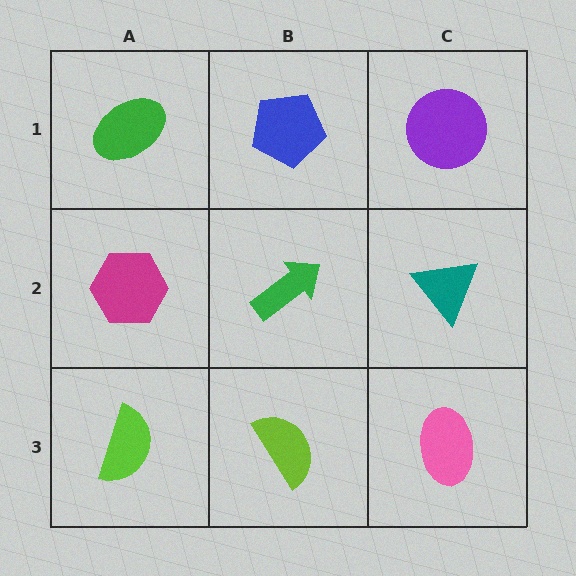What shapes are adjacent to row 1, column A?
A magenta hexagon (row 2, column A), a blue pentagon (row 1, column B).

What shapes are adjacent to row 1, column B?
A green arrow (row 2, column B), a green ellipse (row 1, column A), a purple circle (row 1, column C).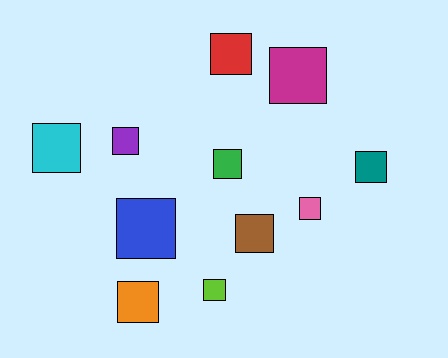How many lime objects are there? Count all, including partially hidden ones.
There is 1 lime object.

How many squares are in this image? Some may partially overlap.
There are 11 squares.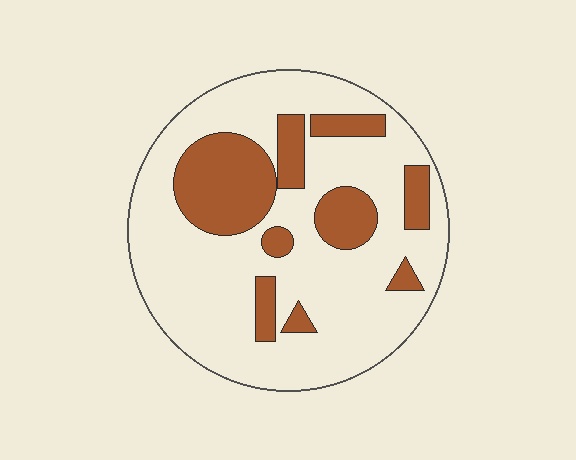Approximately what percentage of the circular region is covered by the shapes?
Approximately 25%.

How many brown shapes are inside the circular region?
9.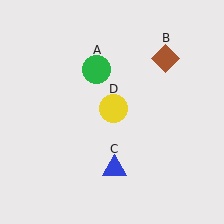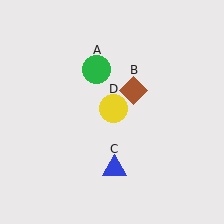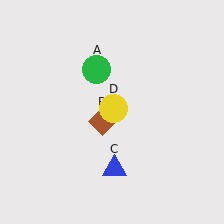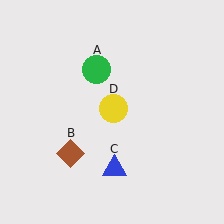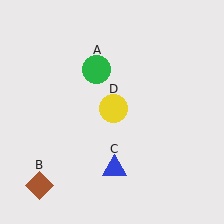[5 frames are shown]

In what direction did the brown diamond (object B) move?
The brown diamond (object B) moved down and to the left.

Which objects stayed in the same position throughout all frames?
Green circle (object A) and blue triangle (object C) and yellow circle (object D) remained stationary.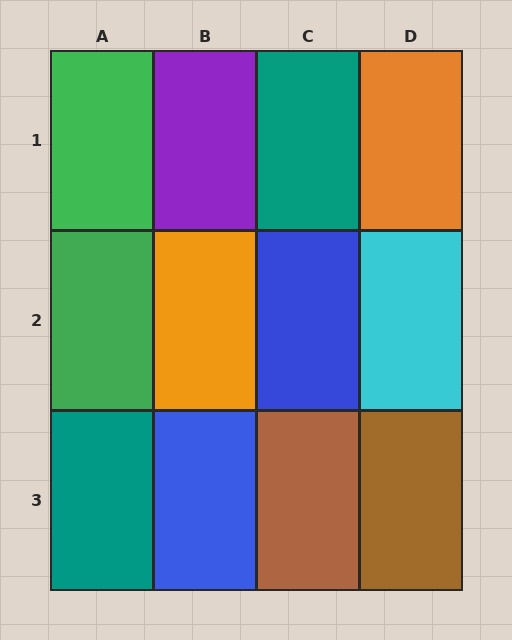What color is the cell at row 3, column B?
Blue.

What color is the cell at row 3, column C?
Brown.